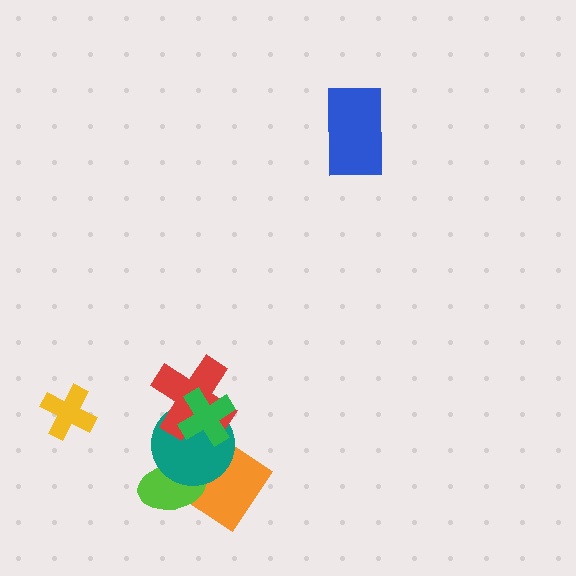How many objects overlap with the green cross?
2 objects overlap with the green cross.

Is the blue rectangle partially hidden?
No, no other shape covers it.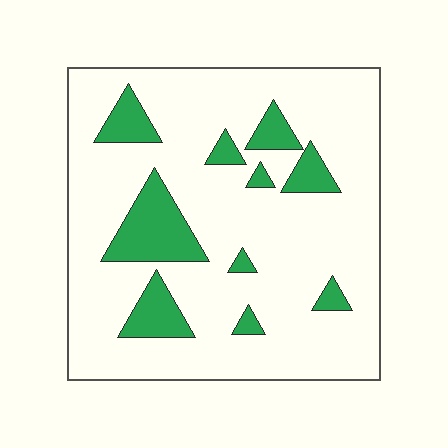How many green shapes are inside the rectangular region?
10.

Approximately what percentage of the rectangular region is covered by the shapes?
Approximately 15%.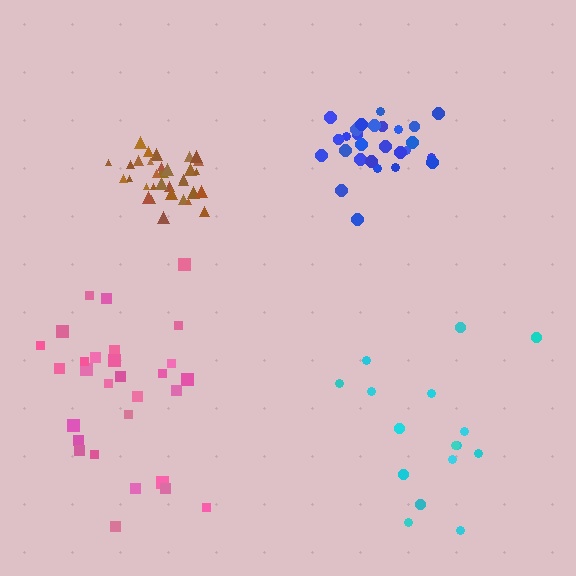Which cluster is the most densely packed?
Brown.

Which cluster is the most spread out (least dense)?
Cyan.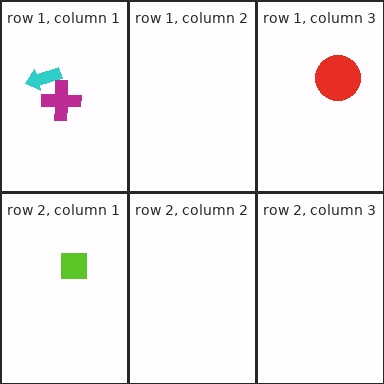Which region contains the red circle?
The row 1, column 3 region.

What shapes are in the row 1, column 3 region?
The red circle.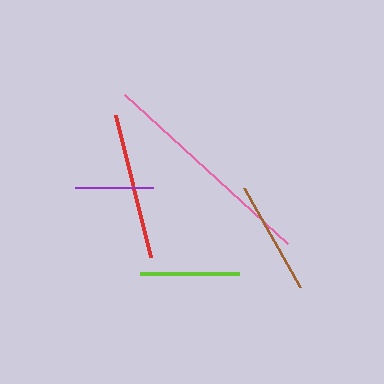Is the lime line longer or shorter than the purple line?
The lime line is longer than the purple line.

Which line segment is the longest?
The pink line is the longest at approximately 221 pixels.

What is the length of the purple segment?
The purple segment is approximately 78 pixels long.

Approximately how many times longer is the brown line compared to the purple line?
The brown line is approximately 1.5 times the length of the purple line.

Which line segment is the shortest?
The purple line is the shortest at approximately 78 pixels.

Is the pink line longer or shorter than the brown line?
The pink line is longer than the brown line.